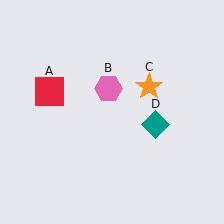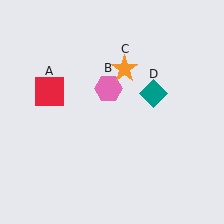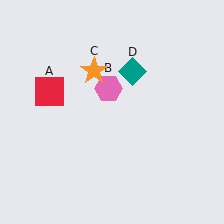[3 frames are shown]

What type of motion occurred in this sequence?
The orange star (object C), teal diamond (object D) rotated counterclockwise around the center of the scene.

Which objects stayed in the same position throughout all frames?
Red square (object A) and pink hexagon (object B) remained stationary.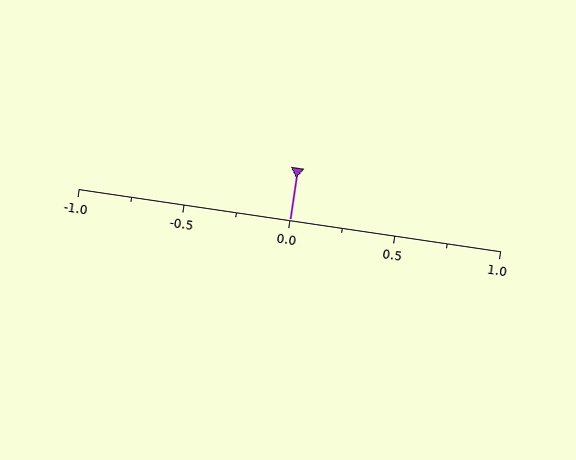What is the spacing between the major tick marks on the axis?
The major ticks are spaced 0.5 apart.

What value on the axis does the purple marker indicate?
The marker indicates approximately 0.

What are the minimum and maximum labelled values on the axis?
The axis runs from -1.0 to 1.0.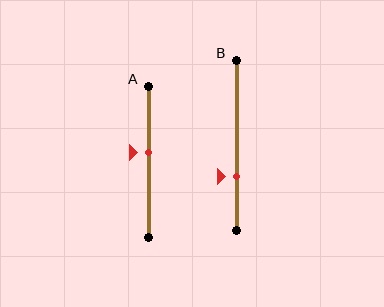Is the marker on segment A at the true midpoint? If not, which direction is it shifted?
No, the marker on segment A is shifted upward by about 6% of the segment length.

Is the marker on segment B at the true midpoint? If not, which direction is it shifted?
No, the marker on segment B is shifted downward by about 18% of the segment length.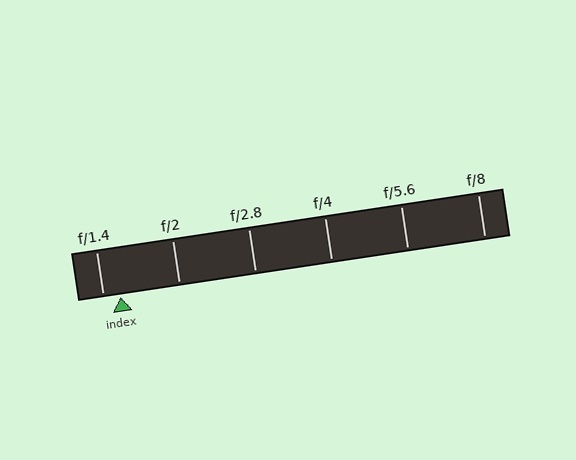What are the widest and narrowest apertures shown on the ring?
The widest aperture shown is f/1.4 and the narrowest is f/8.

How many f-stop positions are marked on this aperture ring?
There are 6 f-stop positions marked.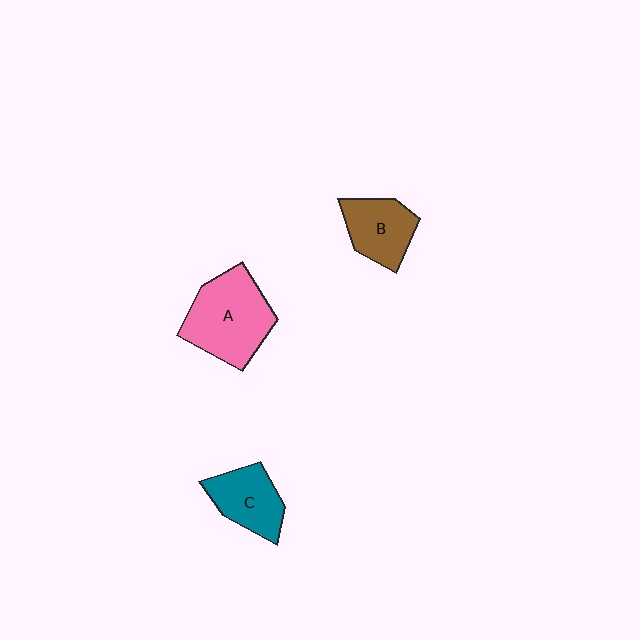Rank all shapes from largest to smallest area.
From largest to smallest: A (pink), C (teal), B (brown).